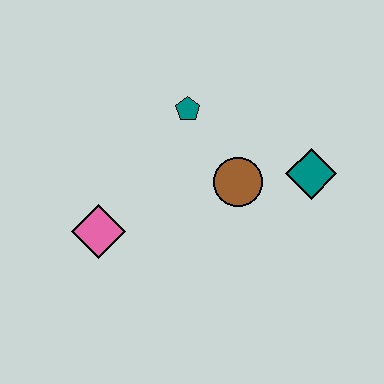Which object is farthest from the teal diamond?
The pink diamond is farthest from the teal diamond.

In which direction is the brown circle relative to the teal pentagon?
The brown circle is below the teal pentagon.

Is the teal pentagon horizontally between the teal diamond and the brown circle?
No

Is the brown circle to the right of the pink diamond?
Yes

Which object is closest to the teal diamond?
The brown circle is closest to the teal diamond.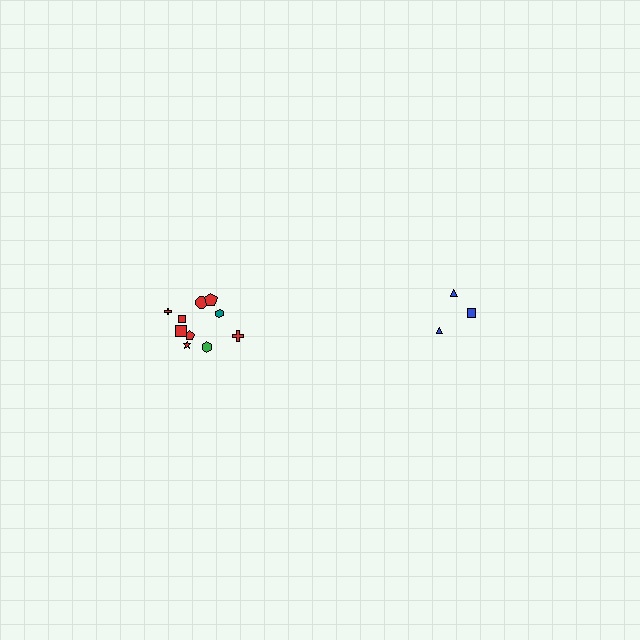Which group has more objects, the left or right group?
The left group.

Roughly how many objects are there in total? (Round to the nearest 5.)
Roughly 15 objects in total.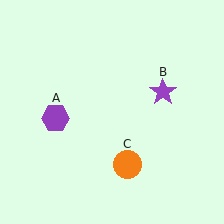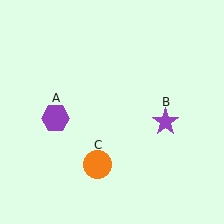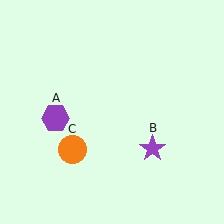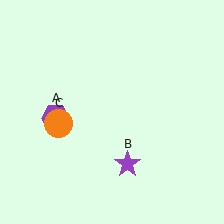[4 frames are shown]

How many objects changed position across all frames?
2 objects changed position: purple star (object B), orange circle (object C).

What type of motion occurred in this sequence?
The purple star (object B), orange circle (object C) rotated clockwise around the center of the scene.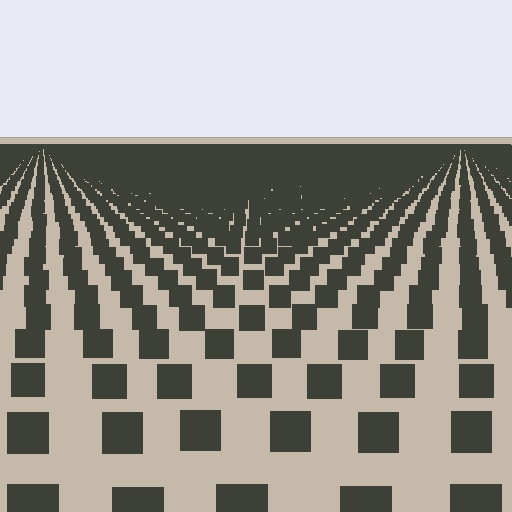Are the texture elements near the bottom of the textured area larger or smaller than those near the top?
Larger. Near the bottom, elements are closer to the viewer and appear at a bigger on-screen size.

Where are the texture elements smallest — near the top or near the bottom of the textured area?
Near the top.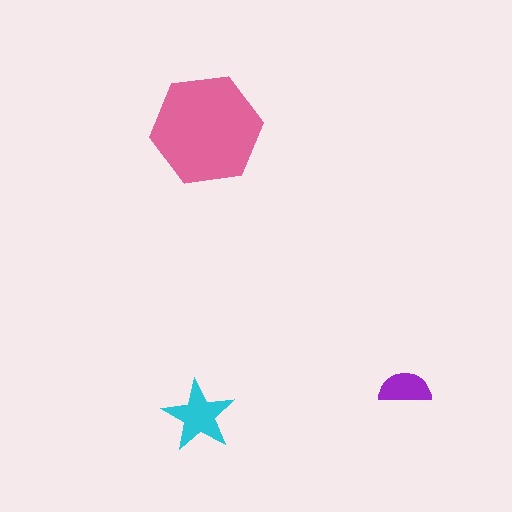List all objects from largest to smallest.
The pink hexagon, the cyan star, the purple semicircle.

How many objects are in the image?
There are 3 objects in the image.